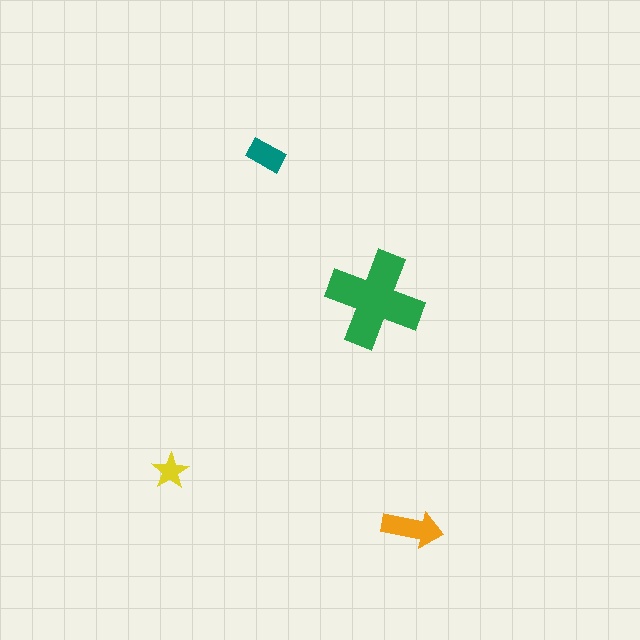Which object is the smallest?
The yellow star.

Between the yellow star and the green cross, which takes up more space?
The green cross.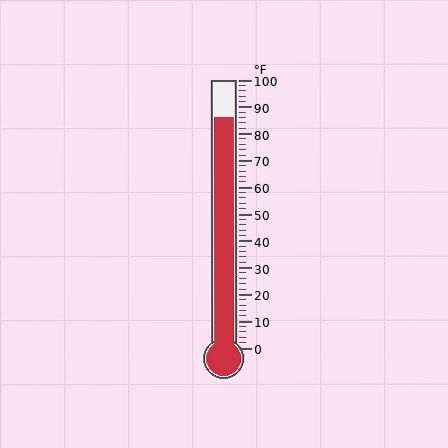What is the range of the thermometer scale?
The thermometer scale ranges from 0°F to 100°F.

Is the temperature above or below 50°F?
The temperature is above 50°F.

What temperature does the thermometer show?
The thermometer shows approximately 86°F.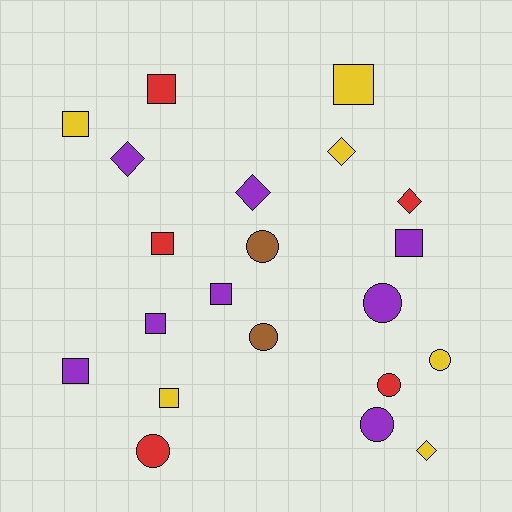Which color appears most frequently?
Purple, with 8 objects.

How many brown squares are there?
There are no brown squares.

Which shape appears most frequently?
Square, with 9 objects.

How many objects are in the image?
There are 21 objects.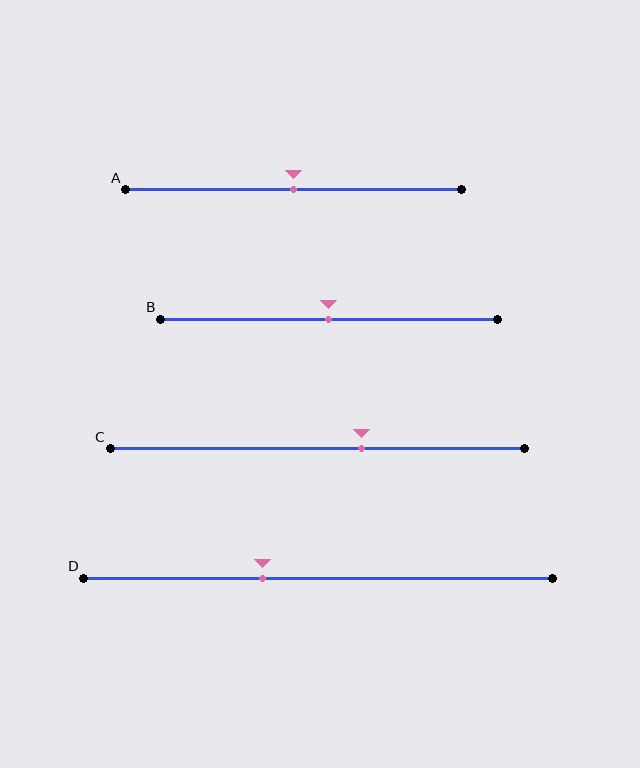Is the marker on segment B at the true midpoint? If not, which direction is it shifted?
Yes, the marker on segment B is at the true midpoint.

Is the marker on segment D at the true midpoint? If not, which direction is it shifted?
No, the marker on segment D is shifted to the left by about 12% of the segment length.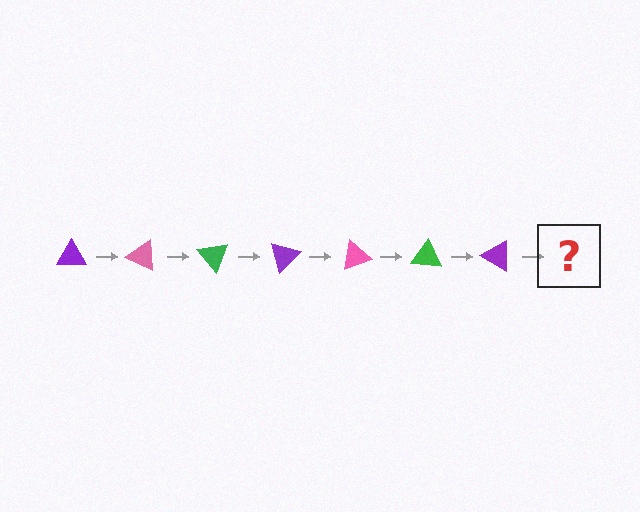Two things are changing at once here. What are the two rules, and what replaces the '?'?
The two rules are that it rotates 25 degrees each step and the color cycles through purple, pink, and green. The '?' should be a pink triangle, rotated 175 degrees from the start.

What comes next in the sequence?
The next element should be a pink triangle, rotated 175 degrees from the start.